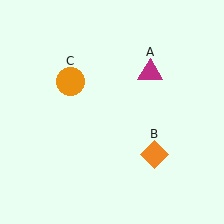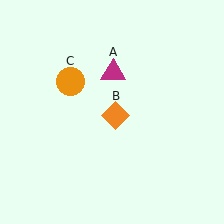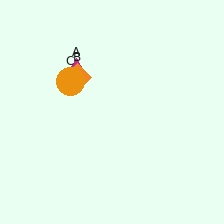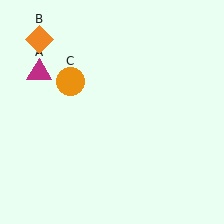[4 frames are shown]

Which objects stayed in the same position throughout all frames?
Orange circle (object C) remained stationary.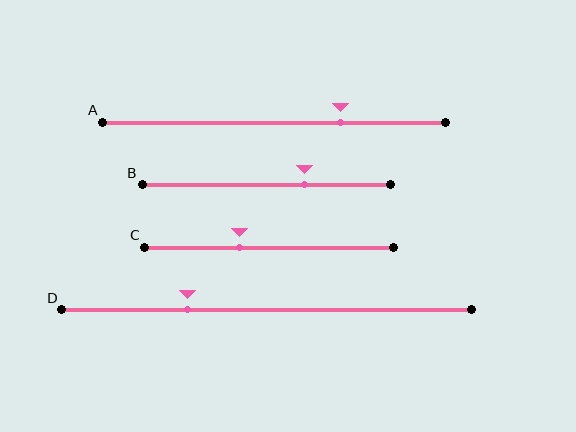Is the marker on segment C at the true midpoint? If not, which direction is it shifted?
No, the marker on segment C is shifted to the left by about 12% of the segment length.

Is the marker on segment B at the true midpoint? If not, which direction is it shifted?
No, the marker on segment B is shifted to the right by about 15% of the segment length.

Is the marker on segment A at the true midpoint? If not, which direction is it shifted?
No, the marker on segment A is shifted to the right by about 19% of the segment length.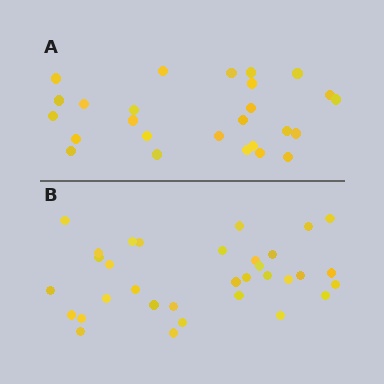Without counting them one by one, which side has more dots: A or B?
Region B (the bottom region) has more dots.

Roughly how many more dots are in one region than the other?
Region B has roughly 8 or so more dots than region A.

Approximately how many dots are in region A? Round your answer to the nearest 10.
About 30 dots. (The exact count is 26, which rounds to 30.)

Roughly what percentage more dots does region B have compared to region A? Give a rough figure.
About 25% more.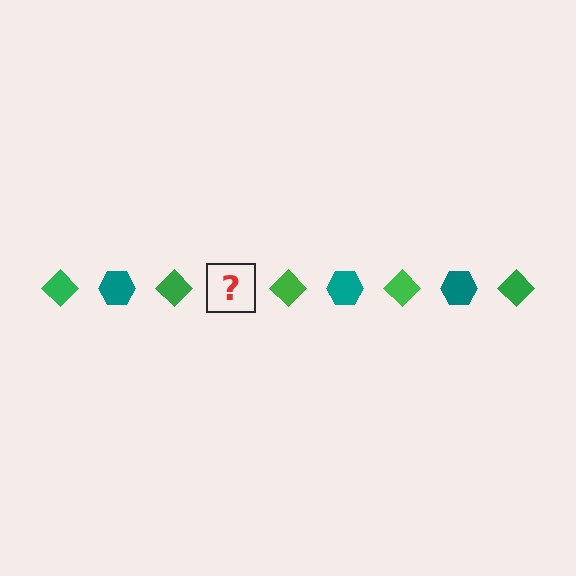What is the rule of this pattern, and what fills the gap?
The rule is that the pattern alternates between green diamond and teal hexagon. The gap should be filled with a teal hexagon.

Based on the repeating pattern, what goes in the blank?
The blank should be a teal hexagon.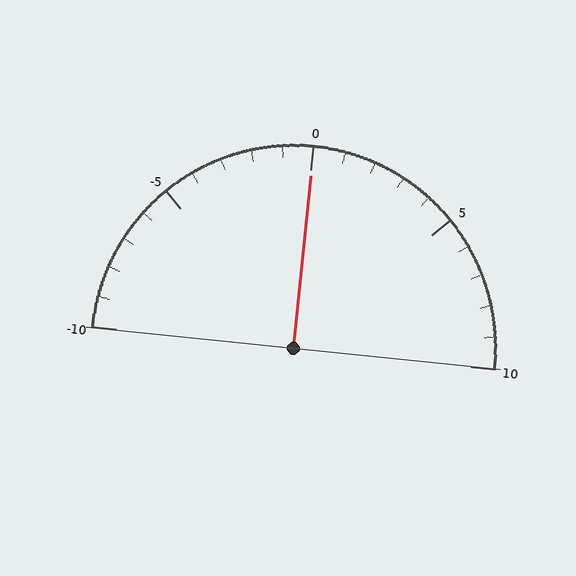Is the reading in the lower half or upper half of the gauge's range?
The reading is in the upper half of the range (-10 to 10).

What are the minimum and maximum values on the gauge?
The gauge ranges from -10 to 10.